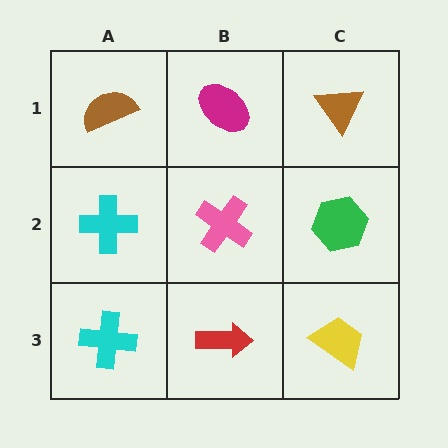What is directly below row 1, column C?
A green hexagon.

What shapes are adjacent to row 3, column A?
A cyan cross (row 2, column A), a red arrow (row 3, column B).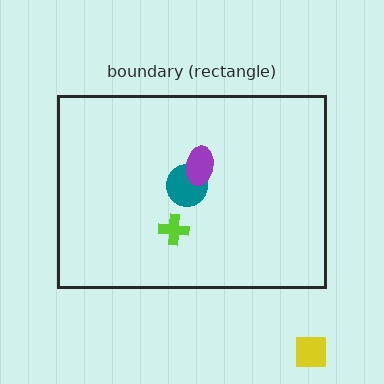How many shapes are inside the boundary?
3 inside, 1 outside.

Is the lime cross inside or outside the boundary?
Inside.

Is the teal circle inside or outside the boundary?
Inside.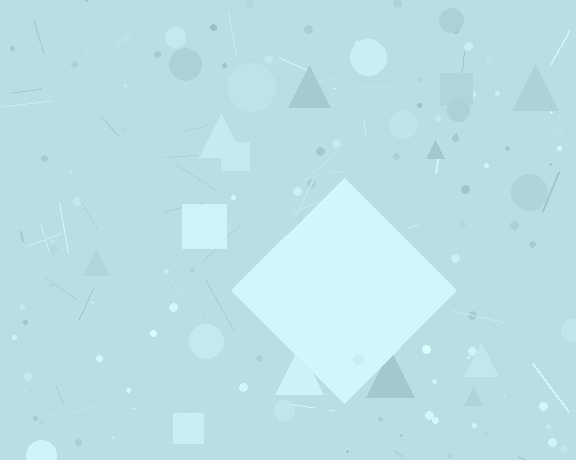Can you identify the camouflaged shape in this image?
The camouflaged shape is a diamond.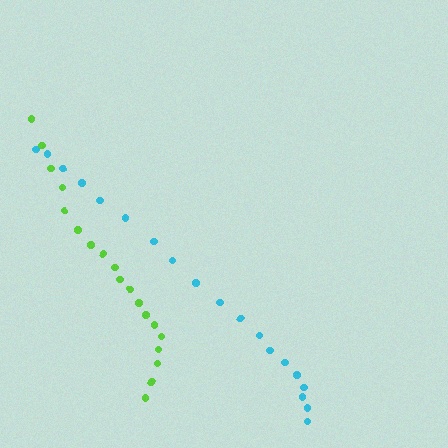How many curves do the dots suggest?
There are 2 distinct paths.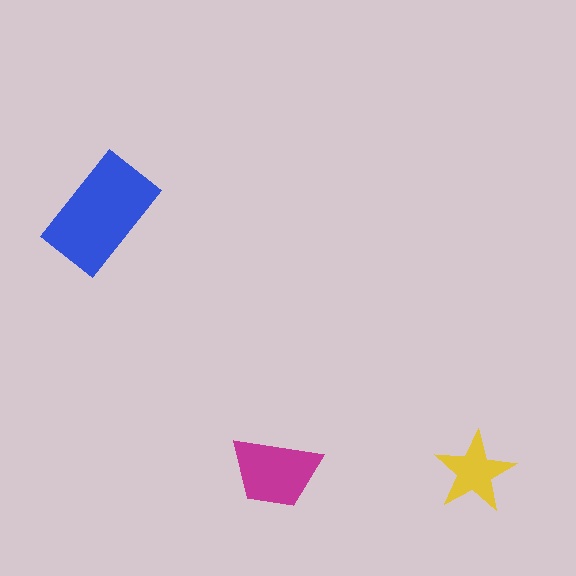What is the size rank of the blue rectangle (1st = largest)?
1st.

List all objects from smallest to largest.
The yellow star, the magenta trapezoid, the blue rectangle.